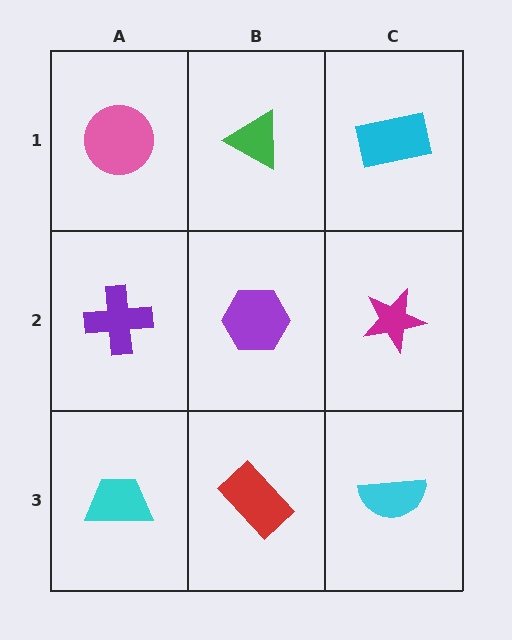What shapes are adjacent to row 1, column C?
A magenta star (row 2, column C), a green triangle (row 1, column B).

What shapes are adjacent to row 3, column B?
A purple hexagon (row 2, column B), a cyan trapezoid (row 3, column A), a cyan semicircle (row 3, column C).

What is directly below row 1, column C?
A magenta star.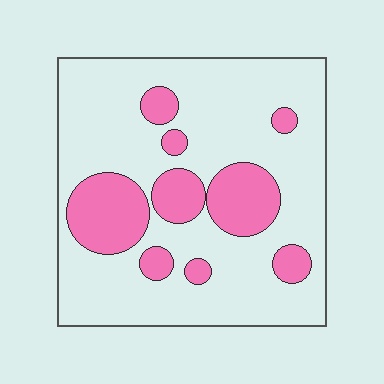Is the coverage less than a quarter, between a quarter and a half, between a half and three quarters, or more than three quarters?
Less than a quarter.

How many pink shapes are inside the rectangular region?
9.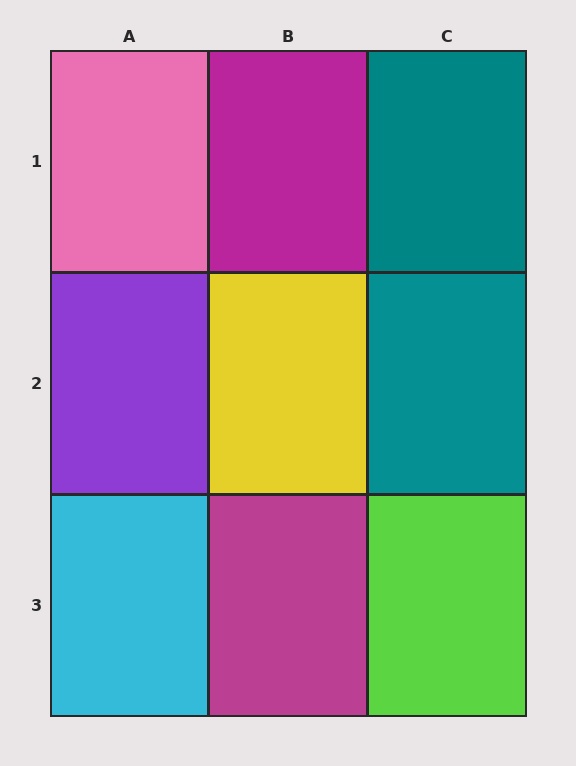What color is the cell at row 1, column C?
Teal.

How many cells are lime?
1 cell is lime.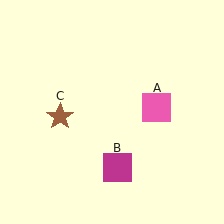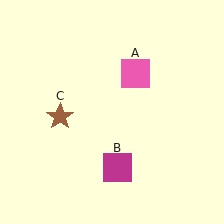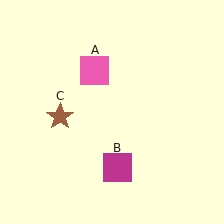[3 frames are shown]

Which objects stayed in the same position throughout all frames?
Magenta square (object B) and brown star (object C) remained stationary.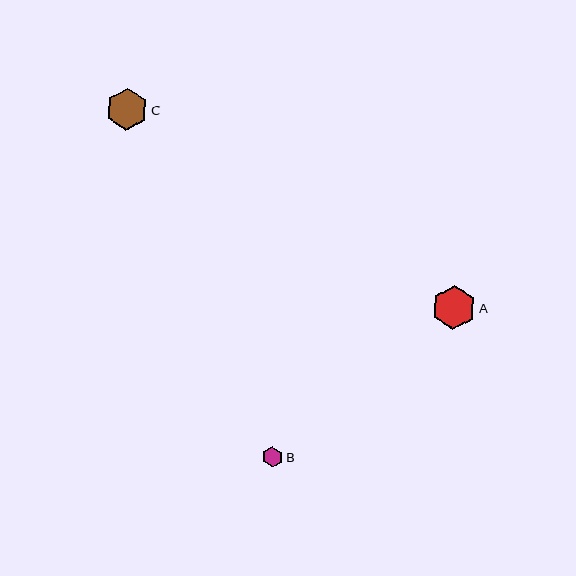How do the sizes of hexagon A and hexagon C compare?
Hexagon A and hexagon C are approximately the same size.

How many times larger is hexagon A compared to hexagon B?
Hexagon A is approximately 2.2 times the size of hexagon B.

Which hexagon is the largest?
Hexagon A is the largest with a size of approximately 45 pixels.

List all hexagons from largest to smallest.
From largest to smallest: A, C, B.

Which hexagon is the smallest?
Hexagon B is the smallest with a size of approximately 21 pixels.